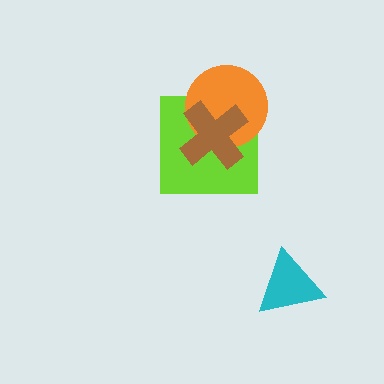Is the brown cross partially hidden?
No, no other shape covers it.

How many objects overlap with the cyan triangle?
0 objects overlap with the cyan triangle.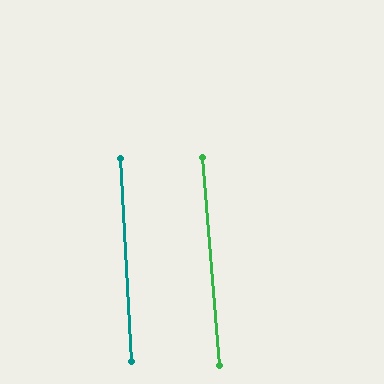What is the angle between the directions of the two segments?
Approximately 1 degree.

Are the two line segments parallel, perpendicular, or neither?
Parallel — their directions differ by only 1.5°.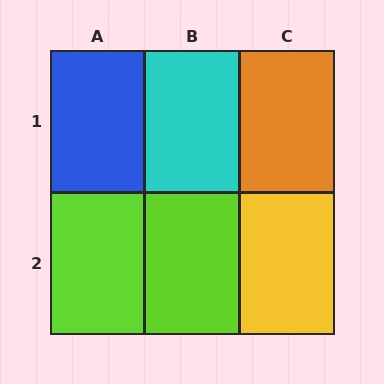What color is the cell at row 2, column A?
Lime.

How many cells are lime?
2 cells are lime.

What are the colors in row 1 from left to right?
Blue, cyan, orange.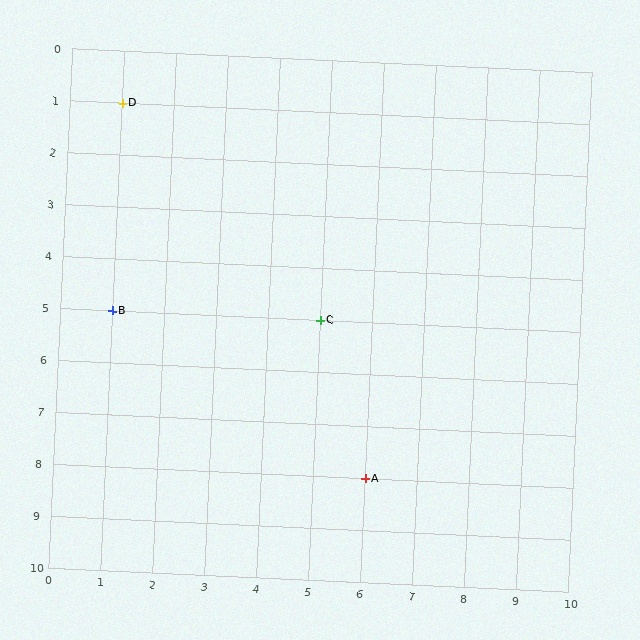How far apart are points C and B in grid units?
Points C and B are 4 columns apart.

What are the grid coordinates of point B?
Point B is at grid coordinates (1, 5).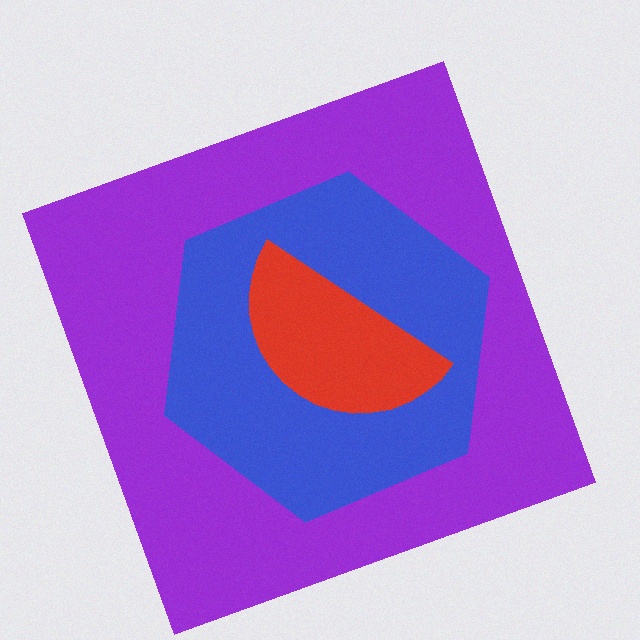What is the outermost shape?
The purple square.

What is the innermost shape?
The red semicircle.